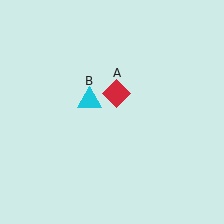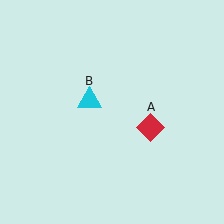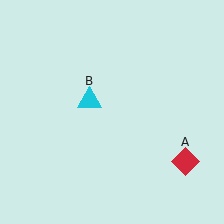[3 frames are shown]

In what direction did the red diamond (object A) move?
The red diamond (object A) moved down and to the right.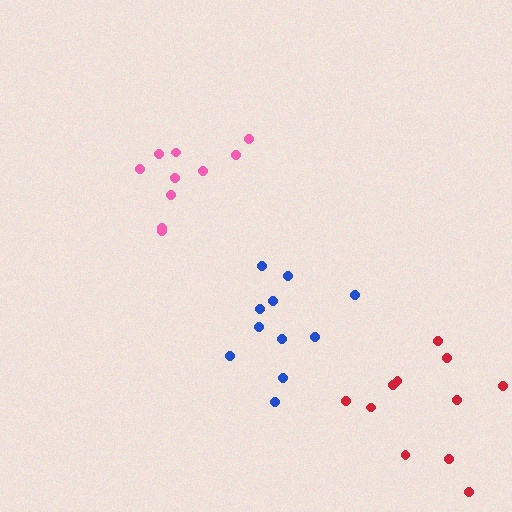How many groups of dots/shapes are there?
There are 3 groups.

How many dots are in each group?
Group 1: 11 dots, Group 2: 10 dots, Group 3: 11 dots (32 total).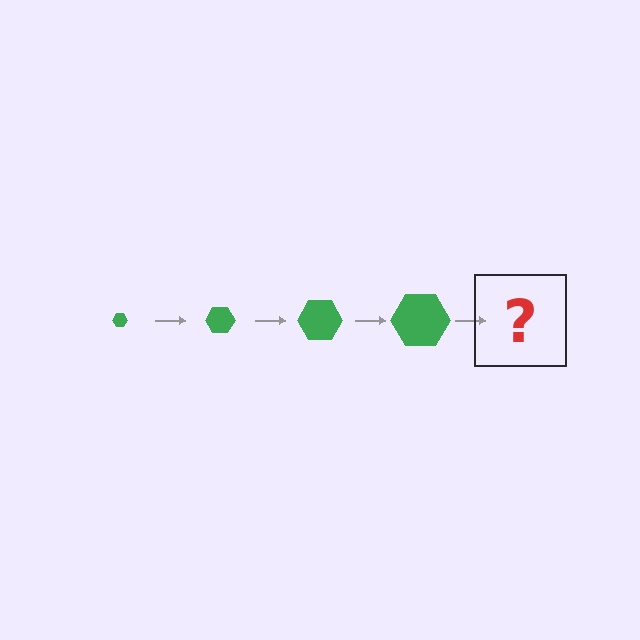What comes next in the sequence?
The next element should be a green hexagon, larger than the previous one.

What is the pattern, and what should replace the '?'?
The pattern is that the hexagon gets progressively larger each step. The '?' should be a green hexagon, larger than the previous one.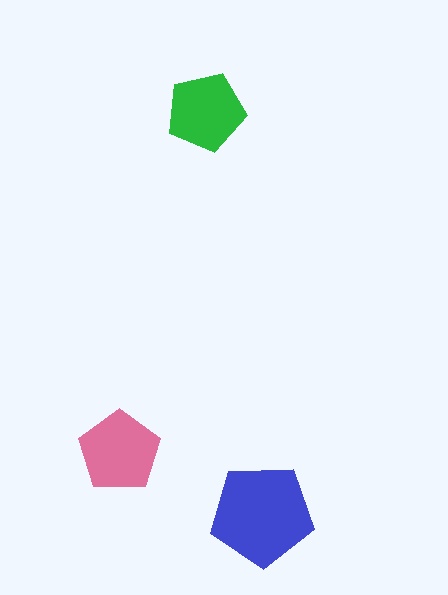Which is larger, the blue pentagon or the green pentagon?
The blue one.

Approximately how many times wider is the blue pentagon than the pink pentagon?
About 1.5 times wider.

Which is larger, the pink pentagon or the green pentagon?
The pink one.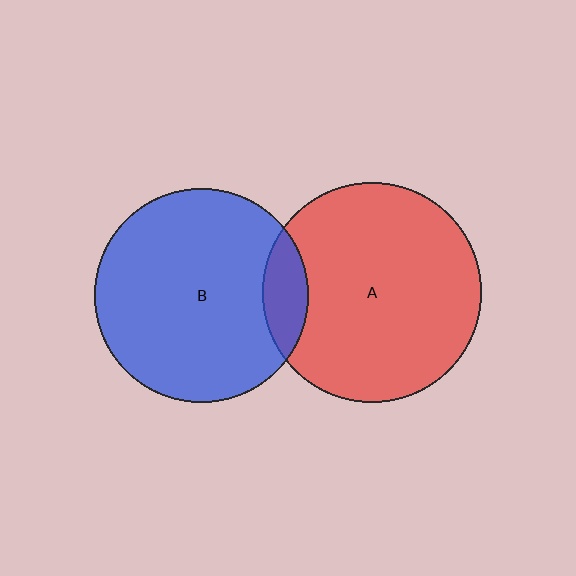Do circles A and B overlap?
Yes.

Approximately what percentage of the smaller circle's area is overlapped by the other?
Approximately 10%.